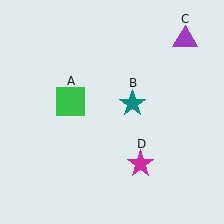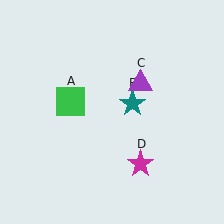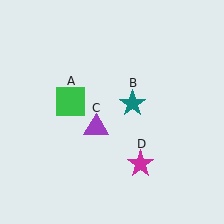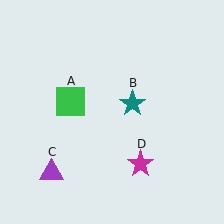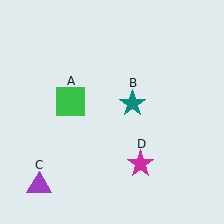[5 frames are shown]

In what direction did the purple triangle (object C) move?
The purple triangle (object C) moved down and to the left.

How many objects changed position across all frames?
1 object changed position: purple triangle (object C).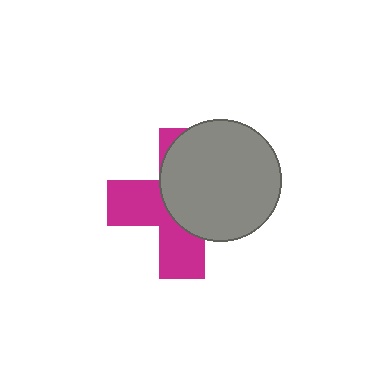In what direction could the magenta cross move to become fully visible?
The magenta cross could move left. That would shift it out from behind the gray circle entirely.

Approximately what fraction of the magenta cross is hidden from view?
Roughly 55% of the magenta cross is hidden behind the gray circle.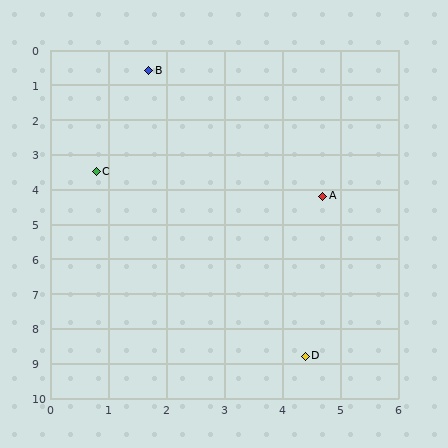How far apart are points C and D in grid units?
Points C and D are about 6.4 grid units apart.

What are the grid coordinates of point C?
Point C is at approximately (0.8, 3.5).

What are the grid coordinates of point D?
Point D is at approximately (4.4, 8.8).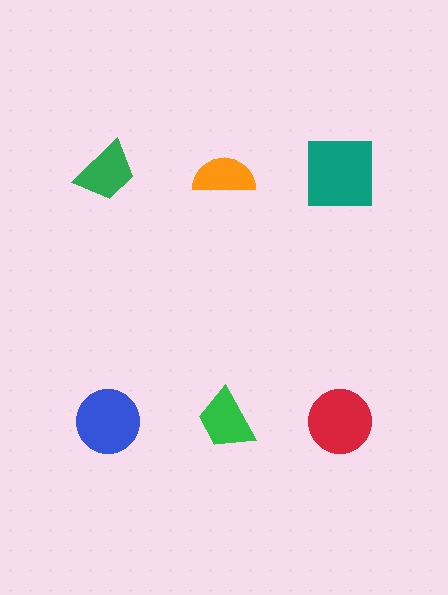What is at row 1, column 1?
A green trapezoid.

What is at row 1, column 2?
An orange semicircle.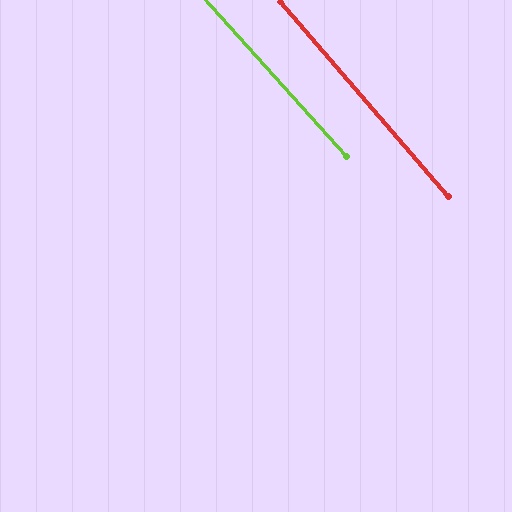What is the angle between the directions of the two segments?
Approximately 1 degree.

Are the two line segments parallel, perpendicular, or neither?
Parallel — their directions differ by only 1.2°.